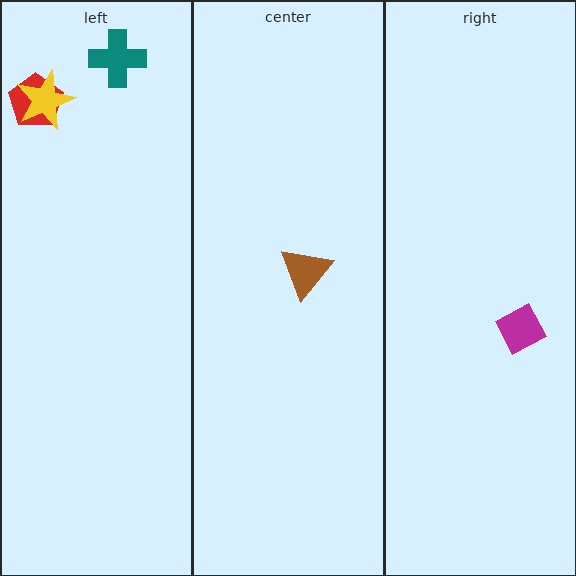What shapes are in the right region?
The magenta diamond.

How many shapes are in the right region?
1.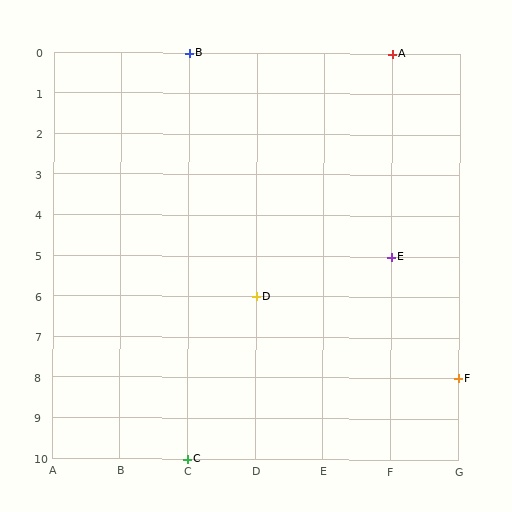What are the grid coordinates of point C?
Point C is at grid coordinates (C, 10).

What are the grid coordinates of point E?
Point E is at grid coordinates (F, 5).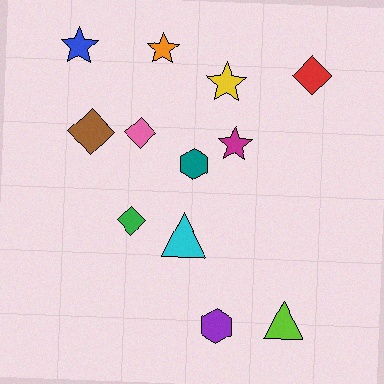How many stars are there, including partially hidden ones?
There are 4 stars.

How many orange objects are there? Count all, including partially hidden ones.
There is 1 orange object.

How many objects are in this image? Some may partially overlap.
There are 12 objects.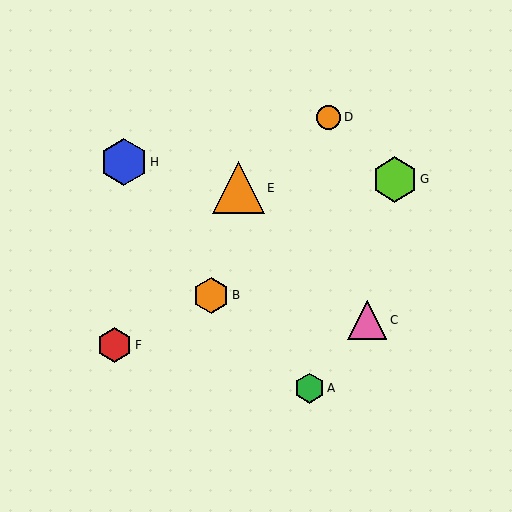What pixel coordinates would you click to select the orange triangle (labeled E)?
Click at (238, 188) to select the orange triangle E.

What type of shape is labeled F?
Shape F is a red hexagon.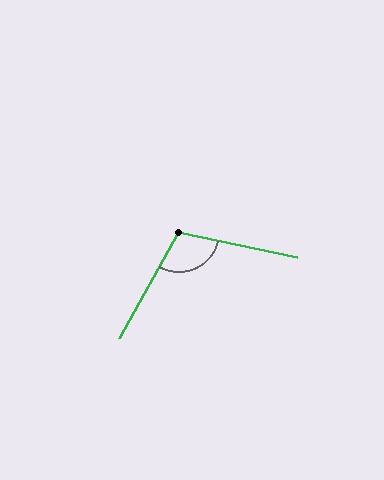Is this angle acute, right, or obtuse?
It is obtuse.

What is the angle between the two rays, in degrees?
Approximately 107 degrees.